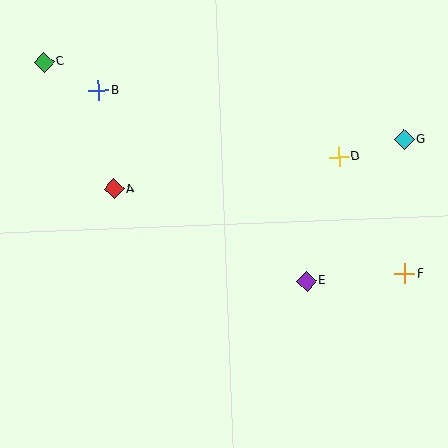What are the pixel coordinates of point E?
Point E is at (307, 281).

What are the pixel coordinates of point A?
Point A is at (114, 189).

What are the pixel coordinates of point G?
Point G is at (404, 140).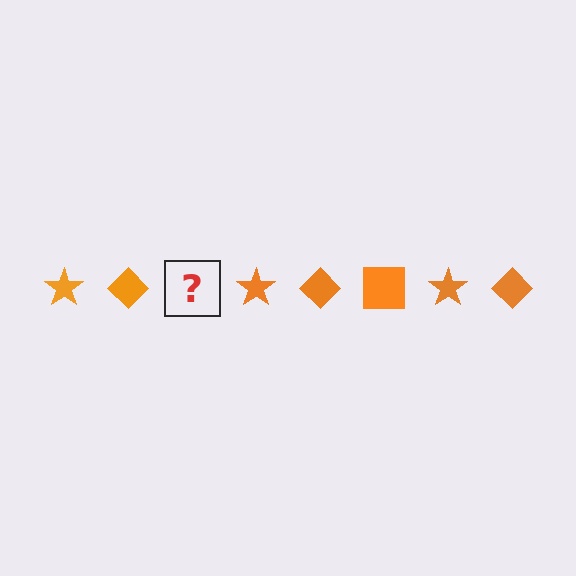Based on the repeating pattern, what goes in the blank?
The blank should be an orange square.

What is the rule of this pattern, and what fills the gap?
The rule is that the pattern cycles through star, diamond, square shapes in orange. The gap should be filled with an orange square.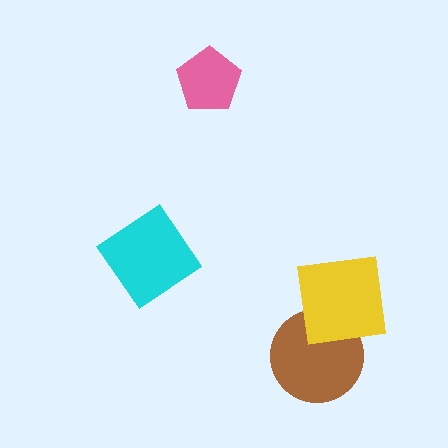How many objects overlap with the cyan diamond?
0 objects overlap with the cyan diamond.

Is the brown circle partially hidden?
Yes, it is partially covered by another shape.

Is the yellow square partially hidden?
No, no other shape covers it.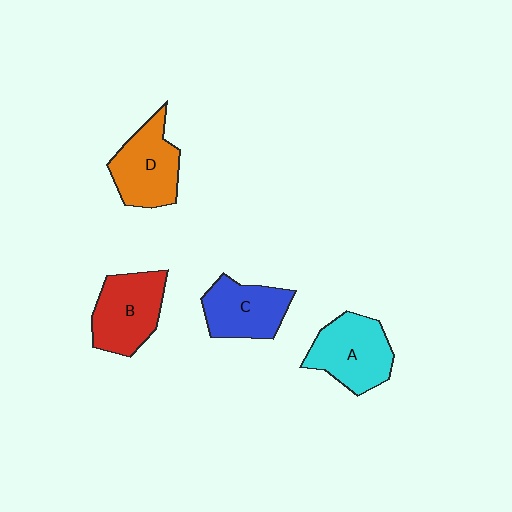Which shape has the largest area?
Shape A (cyan).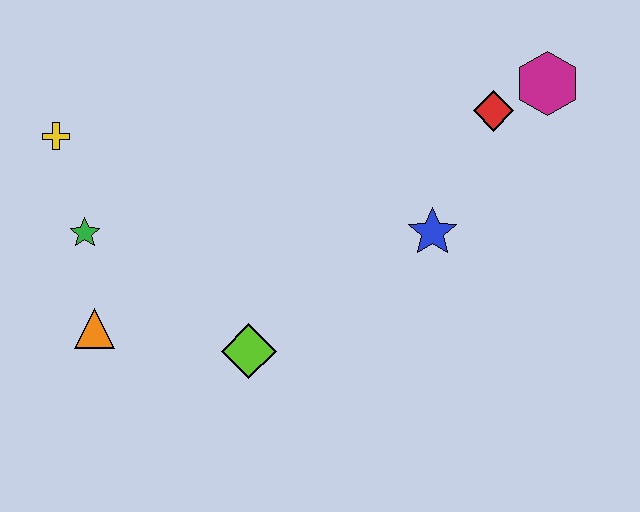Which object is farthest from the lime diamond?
The magenta hexagon is farthest from the lime diamond.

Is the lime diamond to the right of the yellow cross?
Yes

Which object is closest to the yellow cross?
The green star is closest to the yellow cross.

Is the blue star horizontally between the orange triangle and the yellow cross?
No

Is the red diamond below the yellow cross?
No